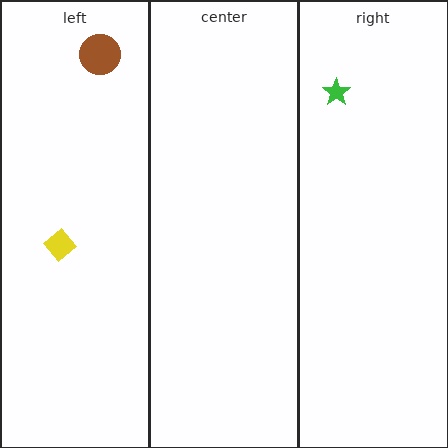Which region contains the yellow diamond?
The left region.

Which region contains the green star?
The right region.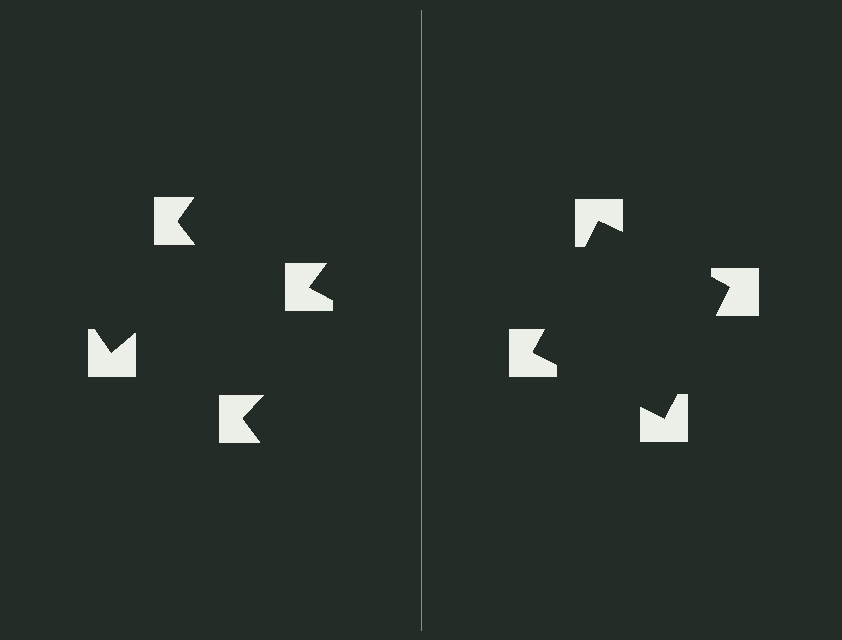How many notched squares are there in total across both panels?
8 — 4 on each side.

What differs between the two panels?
The notched squares are positioned identically on both sides; only the wedge orientations differ. On the right they align to a square; on the left they are misaligned.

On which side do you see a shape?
An illusory square appears on the right side. On the left side the wedge cuts are rotated, so no coherent shape forms.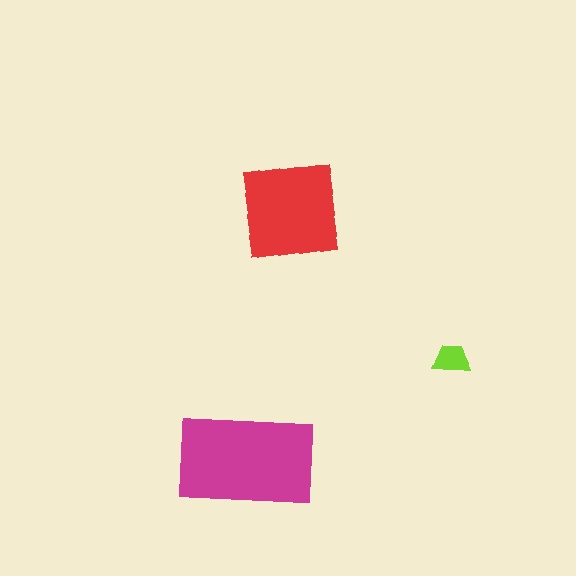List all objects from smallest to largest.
The lime trapezoid, the red square, the magenta rectangle.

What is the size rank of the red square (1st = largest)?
2nd.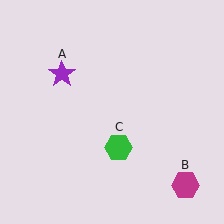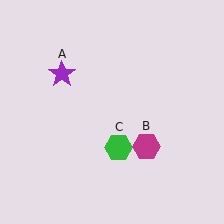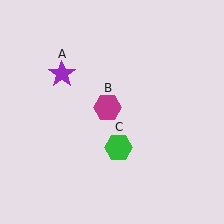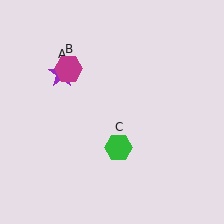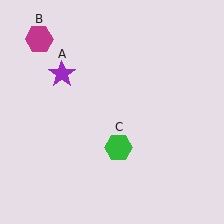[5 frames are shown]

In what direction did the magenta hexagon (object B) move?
The magenta hexagon (object B) moved up and to the left.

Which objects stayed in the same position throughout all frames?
Purple star (object A) and green hexagon (object C) remained stationary.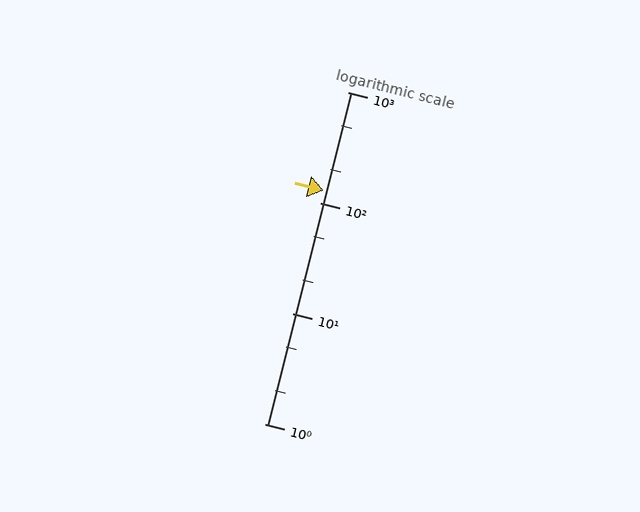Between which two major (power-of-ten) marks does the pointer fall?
The pointer is between 100 and 1000.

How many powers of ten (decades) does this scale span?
The scale spans 3 decades, from 1 to 1000.